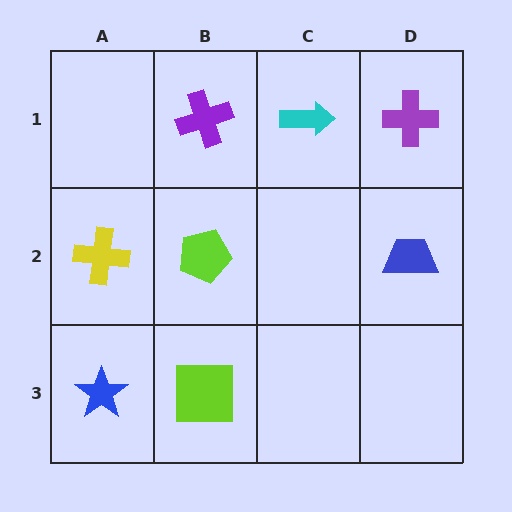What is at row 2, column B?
A lime pentagon.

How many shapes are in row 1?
3 shapes.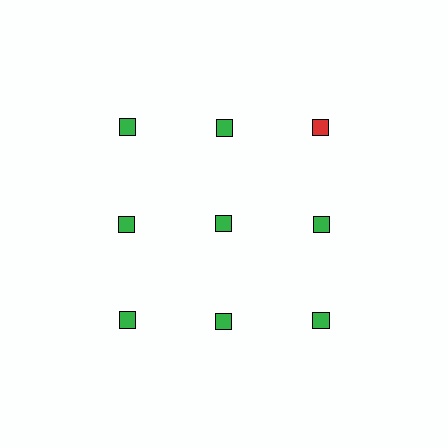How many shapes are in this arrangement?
There are 9 shapes arranged in a grid pattern.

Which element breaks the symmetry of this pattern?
The red square in the top row, center column breaks the symmetry. All other shapes are green squares.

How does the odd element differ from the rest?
It has a different color: red instead of green.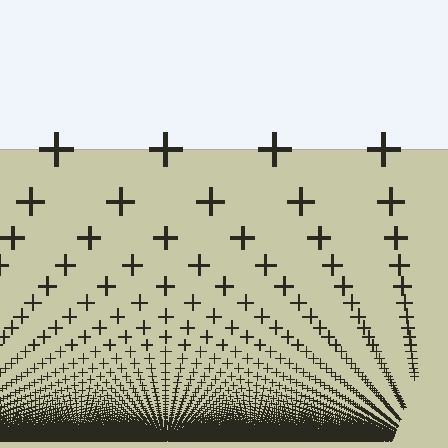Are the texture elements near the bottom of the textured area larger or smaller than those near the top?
Smaller. The gradient is inverted — elements near the bottom are smaller and denser.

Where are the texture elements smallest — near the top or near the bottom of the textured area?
Near the bottom.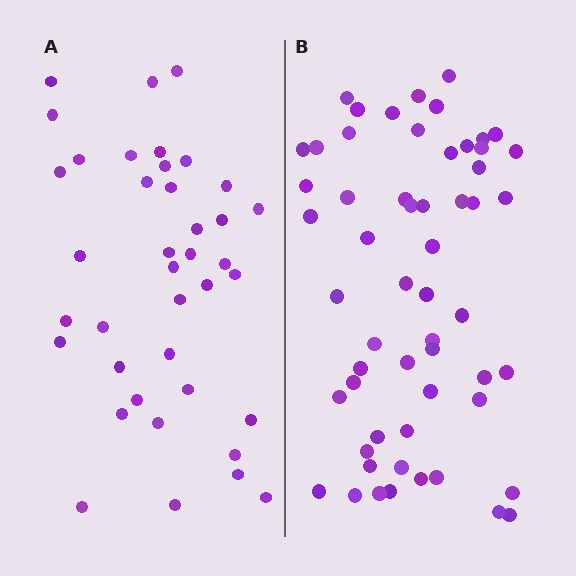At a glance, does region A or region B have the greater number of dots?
Region B (the right region) has more dots.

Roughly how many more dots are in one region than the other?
Region B has approximately 20 more dots than region A.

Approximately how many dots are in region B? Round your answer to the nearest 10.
About 60 dots. (The exact count is 57, which rounds to 60.)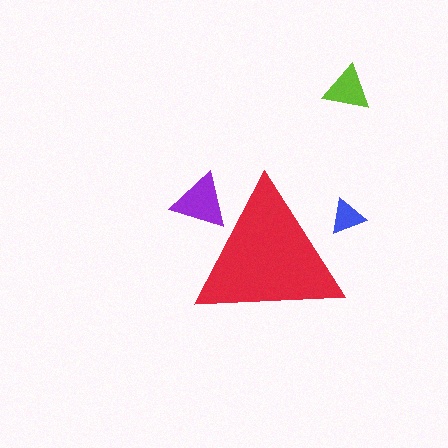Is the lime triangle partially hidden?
No, the lime triangle is fully visible.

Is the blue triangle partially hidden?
Yes, the blue triangle is partially hidden behind the red triangle.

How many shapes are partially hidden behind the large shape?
2 shapes are partially hidden.